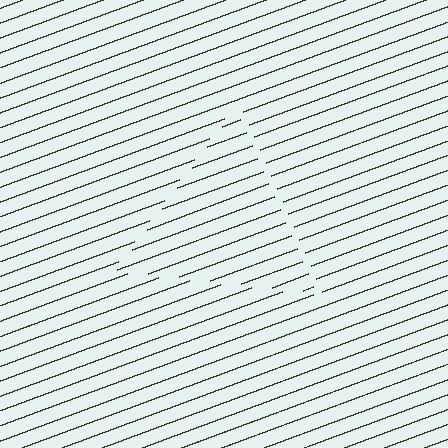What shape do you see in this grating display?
An illusory triangle. The interior of the shape contains the same grating, shifted by half a period — the contour is defined by the phase discontinuity where line-ends from the inner and outer gratings abut.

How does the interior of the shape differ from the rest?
The interior of the shape contains the same grating, shifted by half a period — the contour is defined by the phase discontinuity where line-ends from the inner and outer gratings abut.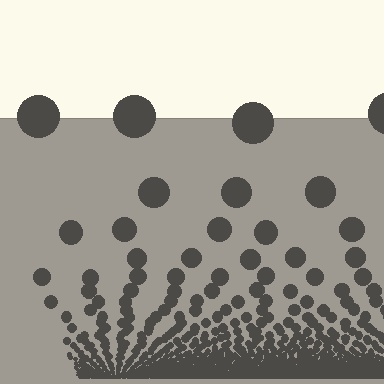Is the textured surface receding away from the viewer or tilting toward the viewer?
The surface appears to tilt toward the viewer. Texture elements get larger and sparser toward the top.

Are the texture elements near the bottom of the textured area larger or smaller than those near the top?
Smaller. The gradient is inverted — elements near the bottom are smaller and denser.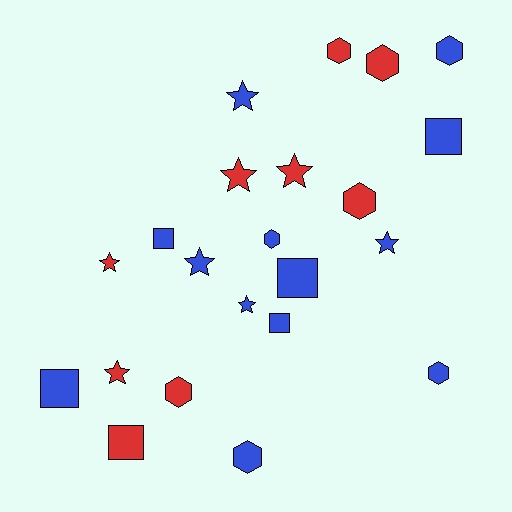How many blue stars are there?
There are 4 blue stars.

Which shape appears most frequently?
Star, with 8 objects.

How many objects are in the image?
There are 22 objects.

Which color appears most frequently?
Blue, with 13 objects.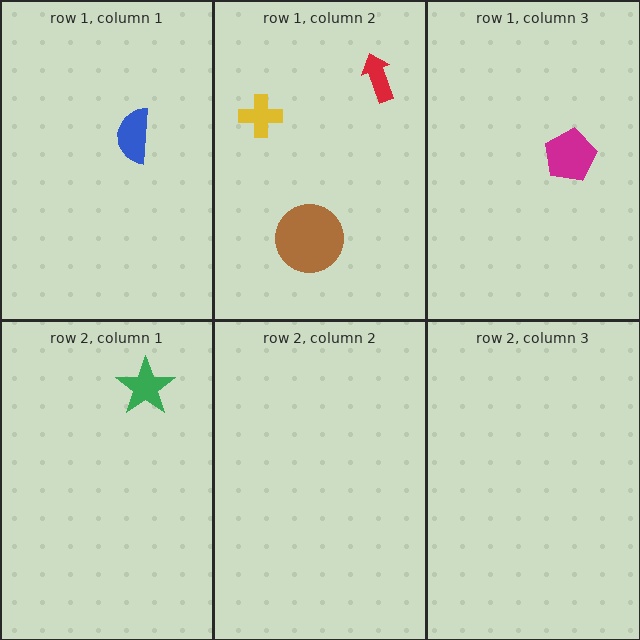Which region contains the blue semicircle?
The row 1, column 1 region.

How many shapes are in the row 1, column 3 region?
1.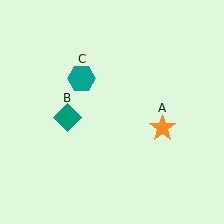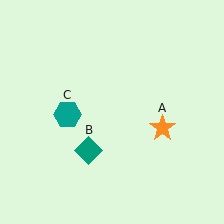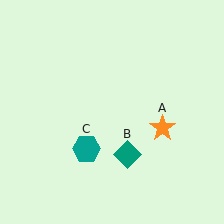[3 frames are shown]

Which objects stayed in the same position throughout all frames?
Orange star (object A) remained stationary.